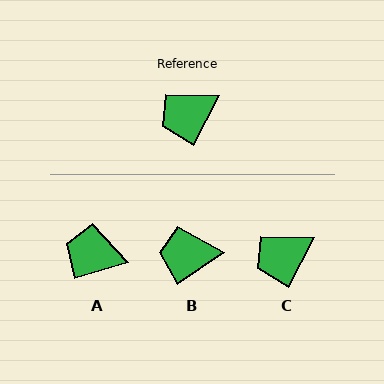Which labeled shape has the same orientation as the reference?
C.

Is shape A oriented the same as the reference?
No, it is off by about 47 degrees.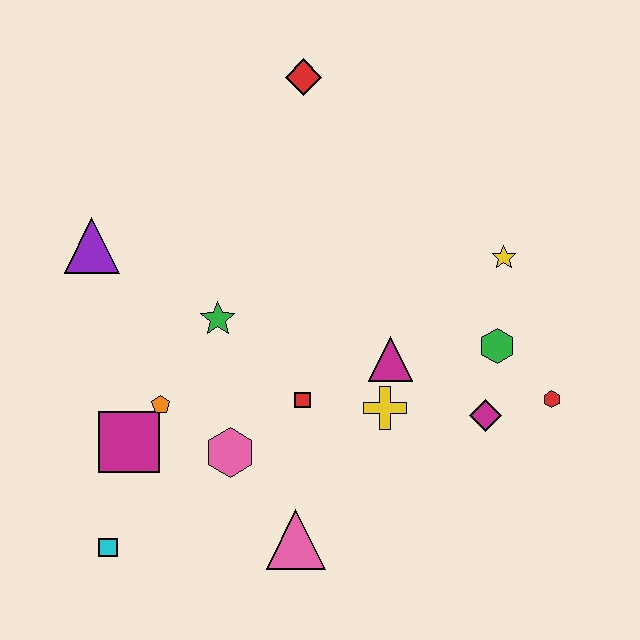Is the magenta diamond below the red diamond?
Yes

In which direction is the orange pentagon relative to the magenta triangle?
The orange pentagon is to the left of the magenta triangle.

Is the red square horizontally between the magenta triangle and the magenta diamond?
No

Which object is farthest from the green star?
The red hexagon is farthest from the green star.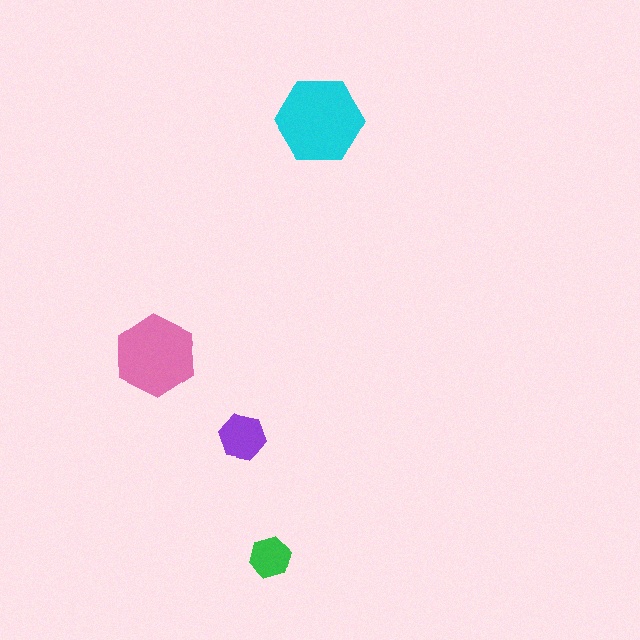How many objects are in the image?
There are 4 objects in the image.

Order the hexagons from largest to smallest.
the cyan one, the pink one, the purple one, the green one.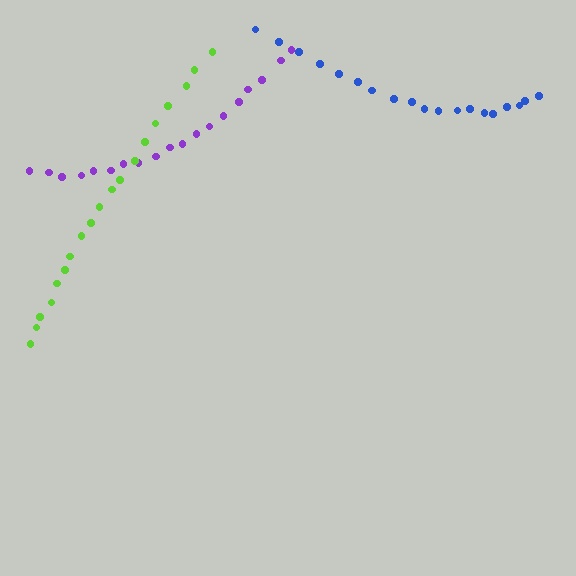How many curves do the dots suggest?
There are 3 distinct paths.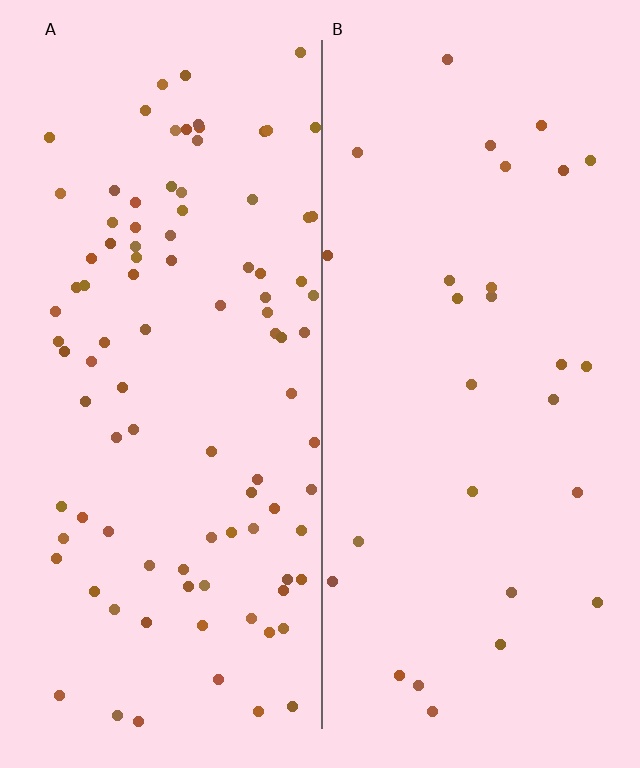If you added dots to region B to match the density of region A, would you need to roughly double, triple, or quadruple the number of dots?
Approximately triple.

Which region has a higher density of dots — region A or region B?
A (the left).